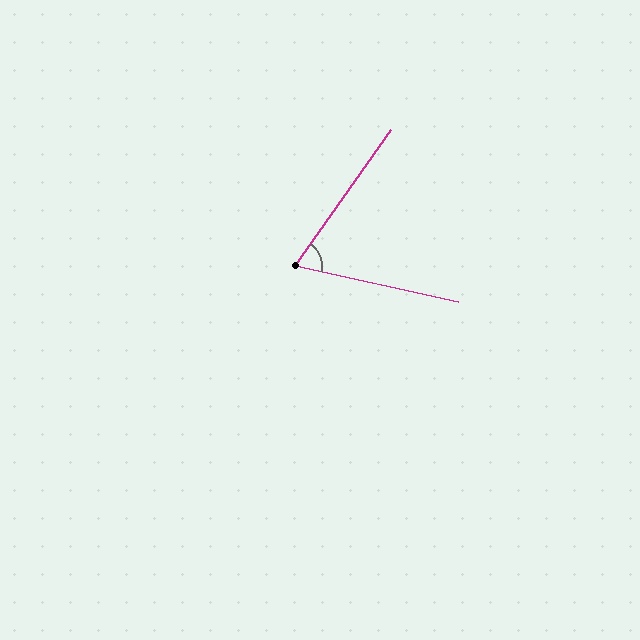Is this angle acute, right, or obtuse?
It is acute.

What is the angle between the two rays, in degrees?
Approximately 67 degrees.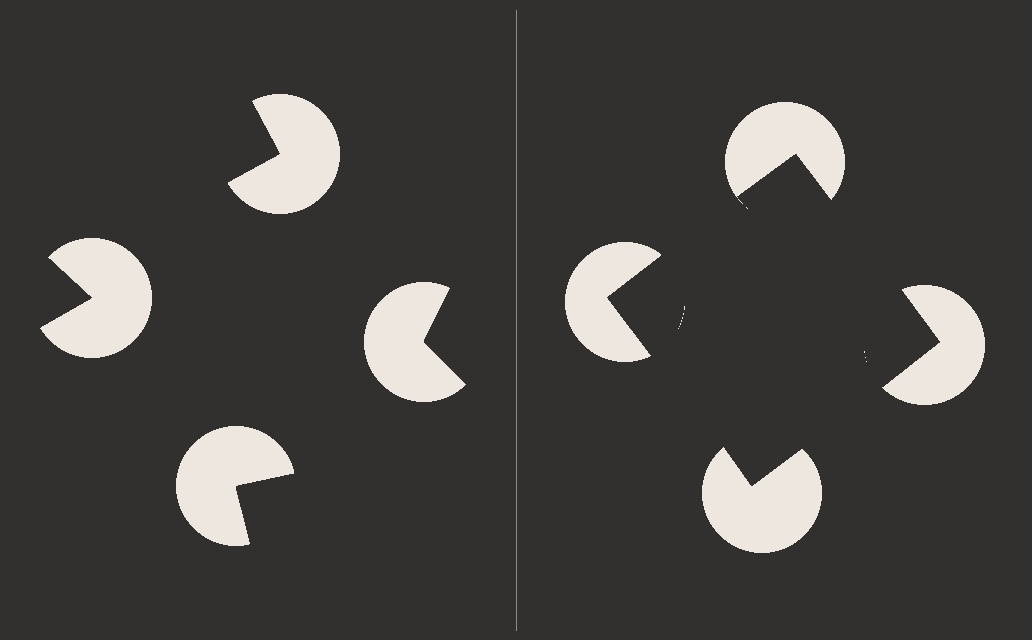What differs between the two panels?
The pac-man discs are positioned identically on both sides; only the wedge orientations differ. On the right they align to a square; on the left they are misaligned.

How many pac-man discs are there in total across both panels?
8 — 4 on each side.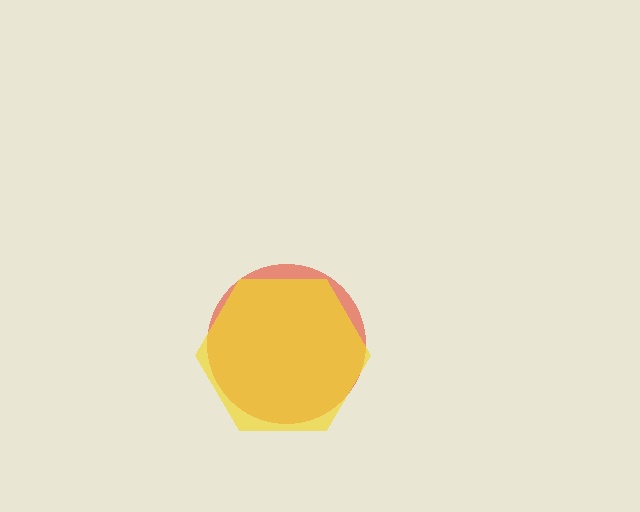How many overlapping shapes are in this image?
There are 2 overlapping shapes in the image.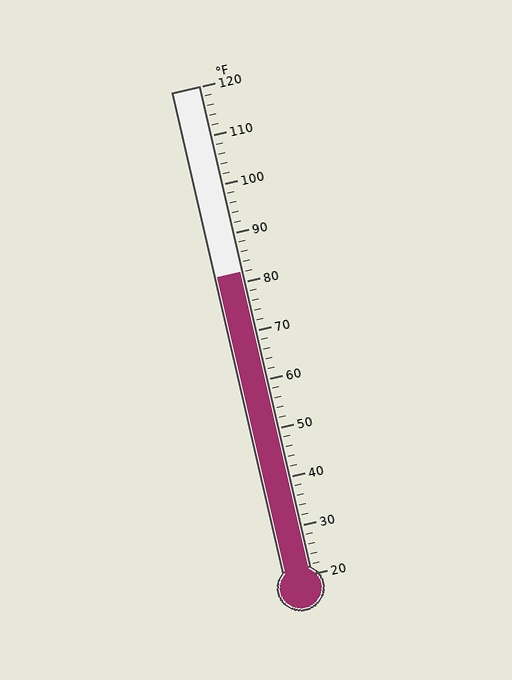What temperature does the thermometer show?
The thermometer shows approximately 82°F.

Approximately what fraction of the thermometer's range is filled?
The thermometer is filled to approximately 60% of its range.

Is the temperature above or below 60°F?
The temperature is above 60°F.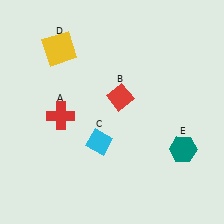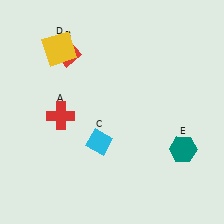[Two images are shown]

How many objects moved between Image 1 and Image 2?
1 object moved between the two images.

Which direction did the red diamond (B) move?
The red diamond (B) moved left.